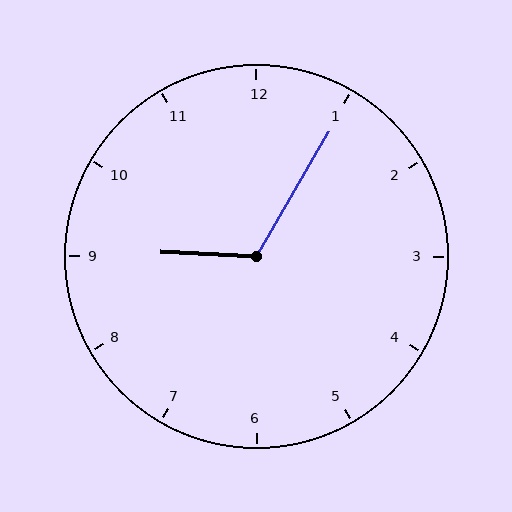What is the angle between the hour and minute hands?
Approximately 118 degrees.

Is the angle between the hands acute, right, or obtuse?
It is obtuse.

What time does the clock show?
9:05.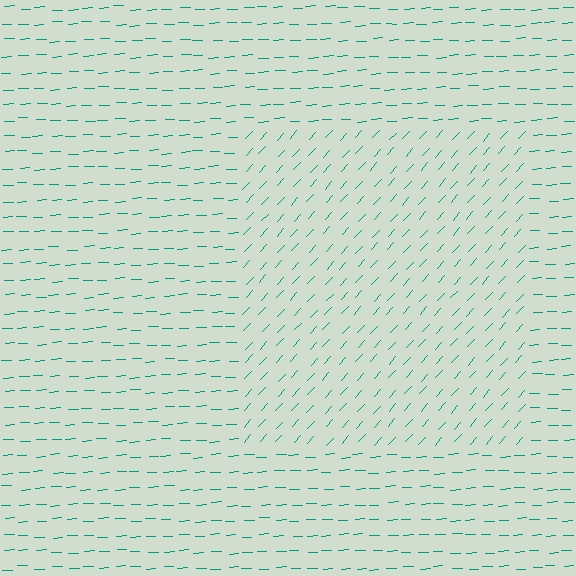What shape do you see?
I see a rectangle.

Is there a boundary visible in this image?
Yes, there is a texture boundary formed by a change in line orientation.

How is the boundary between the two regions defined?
The boundary is defined purely by a change in line orientation (approximately 45 degrees difference). All lines are the same color and thickness.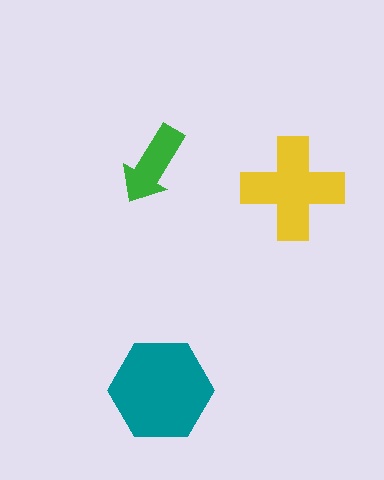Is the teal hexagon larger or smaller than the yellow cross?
Larger.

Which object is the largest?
The teal hexagon.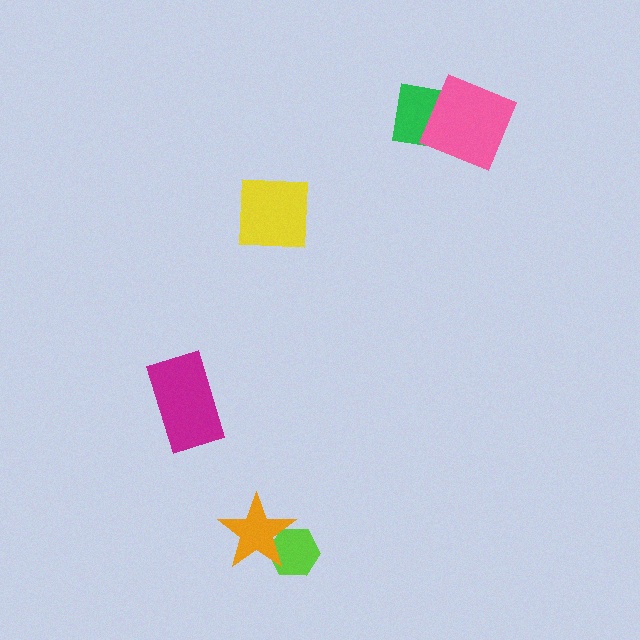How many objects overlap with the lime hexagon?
1 object overlaps with the lime hexagon.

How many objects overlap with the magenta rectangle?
0 objects overlap with the magenta rectangle.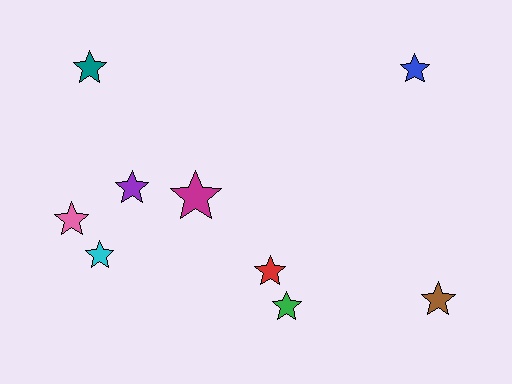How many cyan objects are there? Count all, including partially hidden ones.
There is 1 cyan object.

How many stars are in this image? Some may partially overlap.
There are 9 stars.